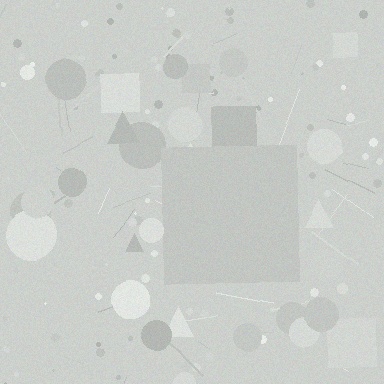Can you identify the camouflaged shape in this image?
The camouflaged shape is a square.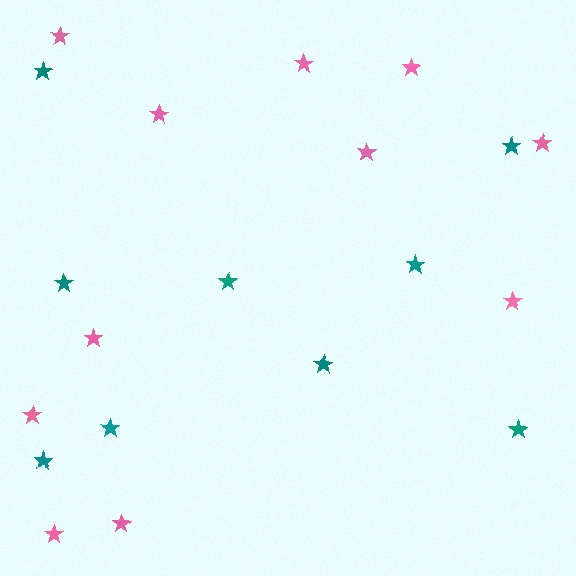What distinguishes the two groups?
There are 2 groups: one group of pink stars (11) and one group of teal stars (9).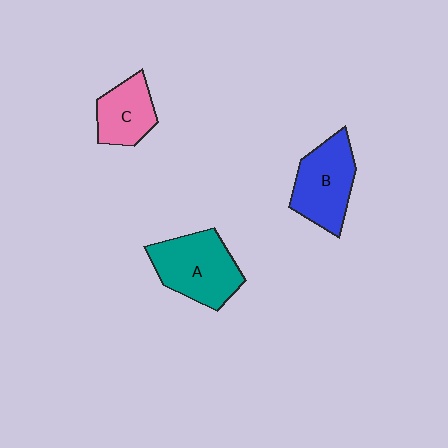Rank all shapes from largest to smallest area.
From largest to smallest: A (teal), B (blue), C (pink).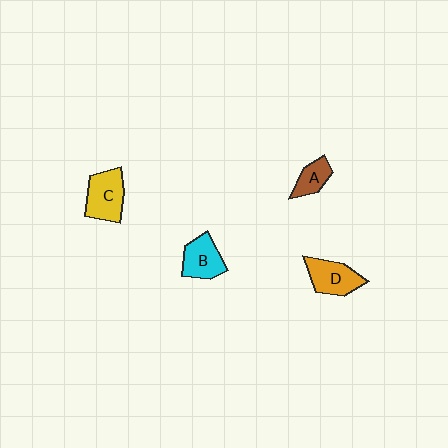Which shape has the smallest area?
Shape A (brown).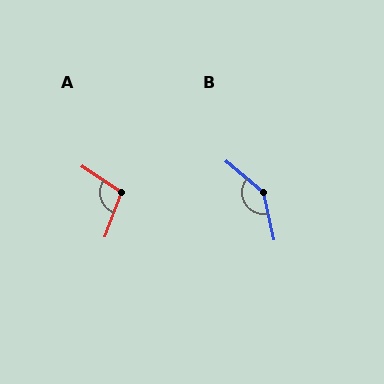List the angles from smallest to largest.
A (103°), B (142°).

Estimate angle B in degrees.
Approximately 142 degrees.